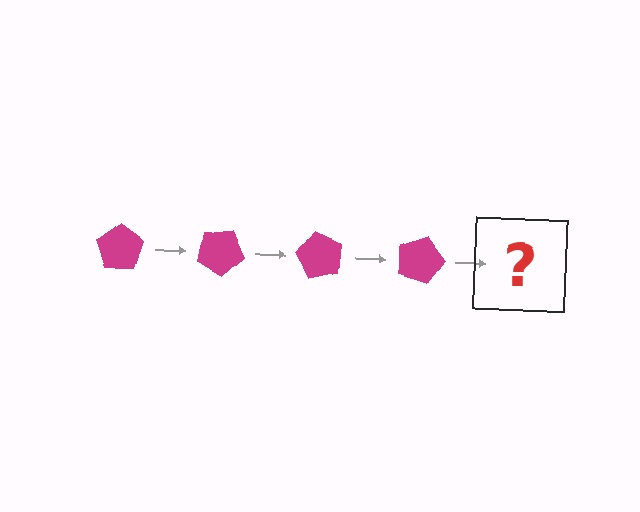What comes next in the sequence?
The next element should be a magenta pentagon rotated 120 degrees.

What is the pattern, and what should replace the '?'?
The pattern is that the pentagon rotates 30 degrees each step. The '?' should be a magenta pentagon rotated 120 degrees.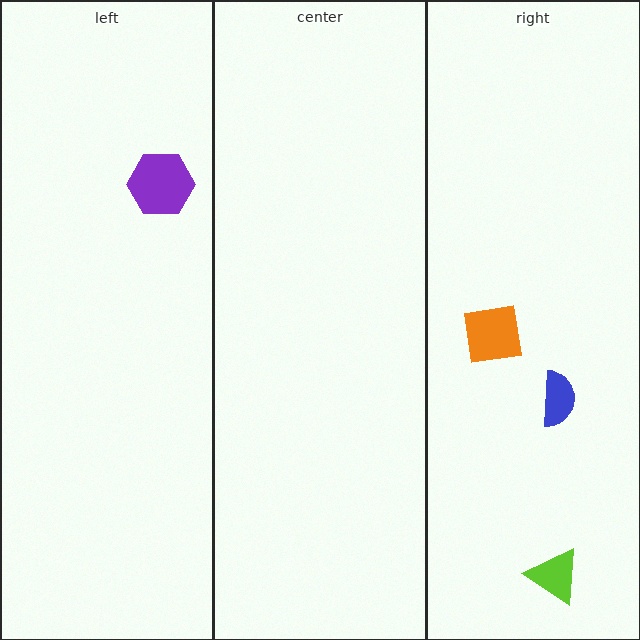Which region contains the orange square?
The right region.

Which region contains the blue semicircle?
The right region.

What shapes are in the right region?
The orange square, the blue semicircle, the lime triangle.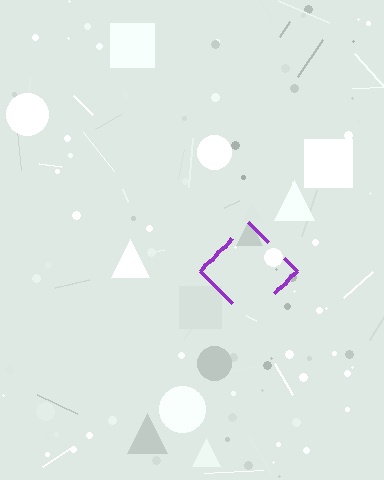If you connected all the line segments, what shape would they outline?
They would outline a diamond.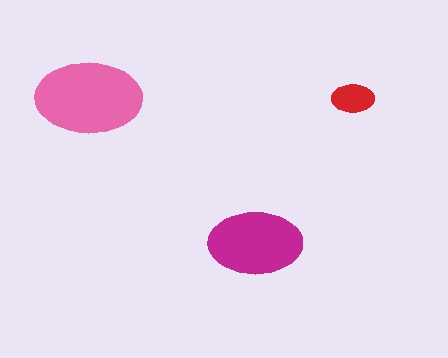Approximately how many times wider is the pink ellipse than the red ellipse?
About 2.5 times wider.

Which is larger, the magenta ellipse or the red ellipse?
The magenta one.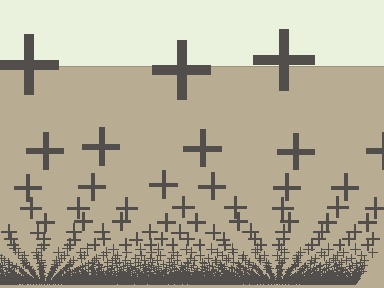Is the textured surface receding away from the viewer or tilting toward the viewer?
The surface appears to tilt toward the viewer. Texture elements get larger and sparser toward the top.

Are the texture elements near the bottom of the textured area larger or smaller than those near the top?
Smaller. The gradient is inverted — elements near the bottom are smaller and denser.